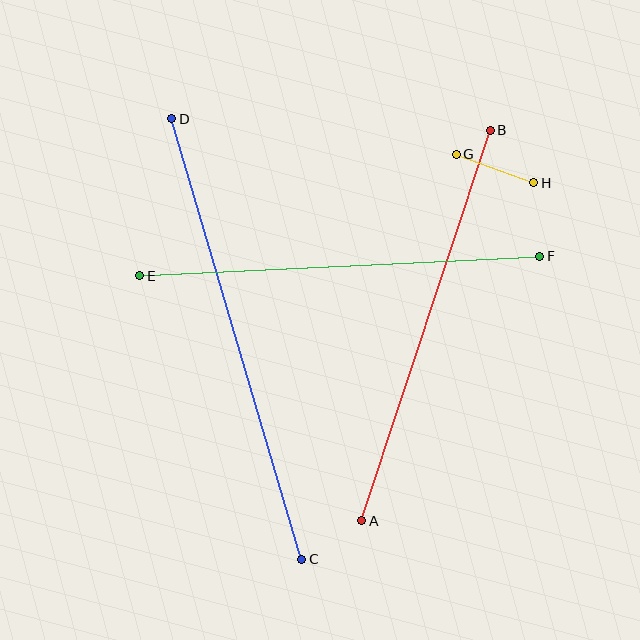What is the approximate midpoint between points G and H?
The midpoint is at approximately (495, 169) pixels.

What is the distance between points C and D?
The distance is approximately 460 pixels.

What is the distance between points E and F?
The distance is approximately 401 pixels.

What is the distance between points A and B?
The distance is approximately 411 pixels.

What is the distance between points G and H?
The distance is approximately 83 pixels.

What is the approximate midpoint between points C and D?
The midpoint is at approximately (237, 339) pixels.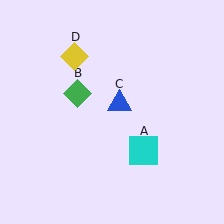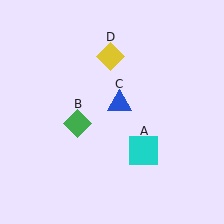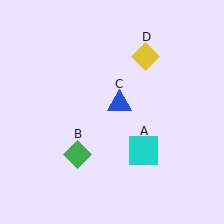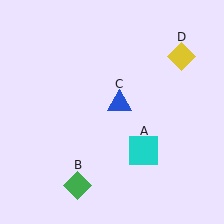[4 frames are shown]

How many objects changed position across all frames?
2 objects changed position: green diamond (object B), yellow diamond (object D).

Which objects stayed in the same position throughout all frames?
Cyan square (object A) and blue triangle (object C) remained stationary.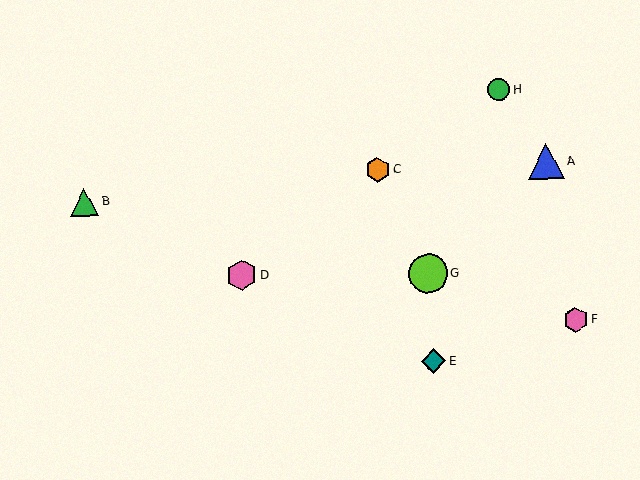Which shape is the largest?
The lime circle (labeled G) is the largest.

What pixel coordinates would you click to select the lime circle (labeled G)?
Click at (428, 273) to select the lime circle G.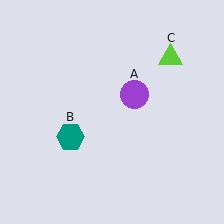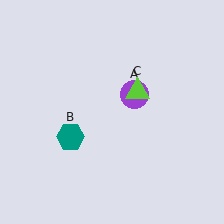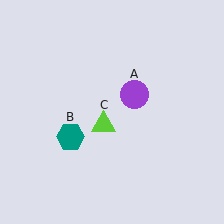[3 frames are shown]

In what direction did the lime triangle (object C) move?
The lime triangle (object C) moved down and to the left.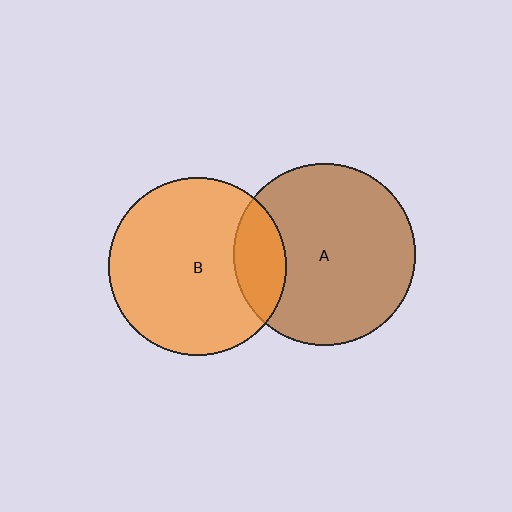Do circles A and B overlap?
Yes.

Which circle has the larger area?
Circle A (brown).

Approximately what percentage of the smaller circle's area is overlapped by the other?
Approximately 20%.